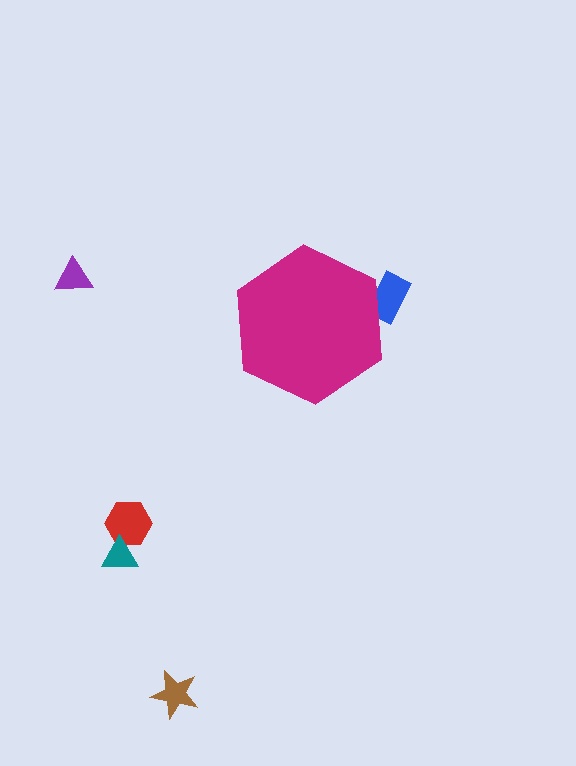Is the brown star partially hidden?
No, the brown star is fully visible.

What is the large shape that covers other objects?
A magenta hexagon.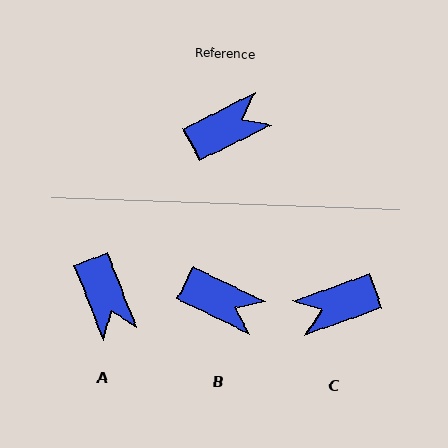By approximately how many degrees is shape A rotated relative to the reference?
Approximately 95 degrees clockwise.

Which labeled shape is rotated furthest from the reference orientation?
C, about 173 degrees away.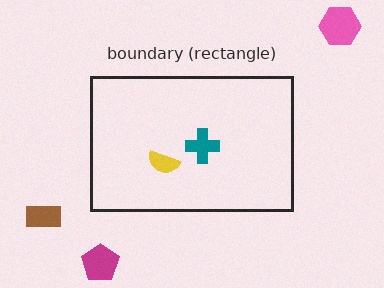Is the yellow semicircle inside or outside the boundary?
Inside.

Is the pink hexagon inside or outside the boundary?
Outside.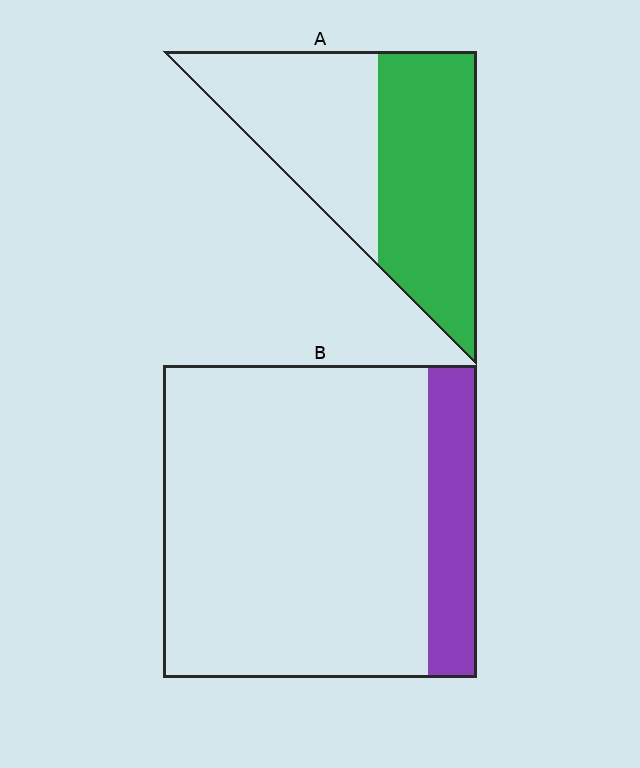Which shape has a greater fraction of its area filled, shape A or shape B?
Shape A.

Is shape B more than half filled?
No.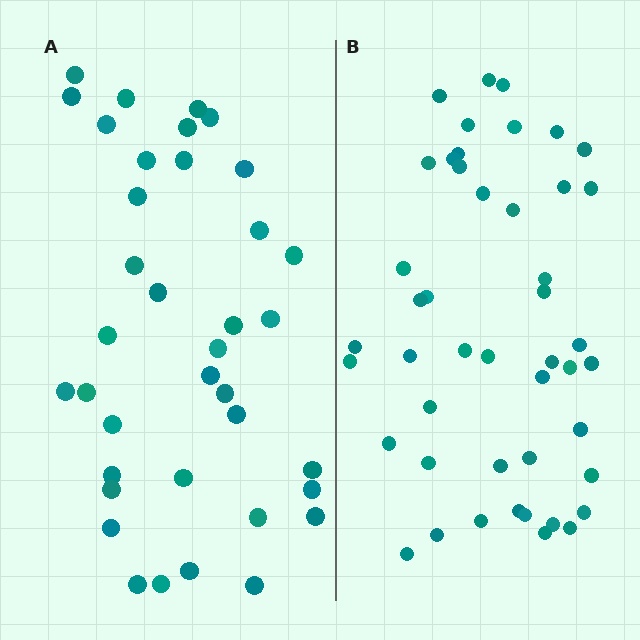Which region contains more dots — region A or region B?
Region B (the right region) has more dots.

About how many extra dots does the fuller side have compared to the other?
Region B has roughly 8 or so more dots than region A.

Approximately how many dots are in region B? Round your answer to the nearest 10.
About 50 dots. (The exact count is 46, which rounds to 50.)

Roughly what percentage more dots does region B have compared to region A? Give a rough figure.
About 25% more.